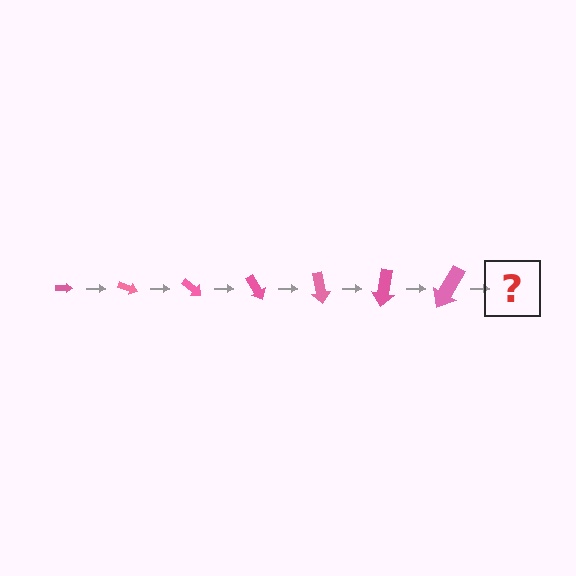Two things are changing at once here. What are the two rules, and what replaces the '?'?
The two rules are that the arrow grows larger each step and it rotates 20 degrees each step. The '?' should be an arrow, larger than the previous one and rotated 140 degrees from the start.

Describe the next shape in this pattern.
It should be an arrow, larger than the previous one and rotated 140 degrees from the start.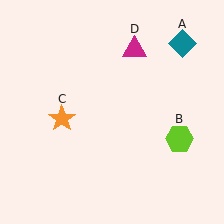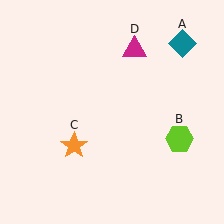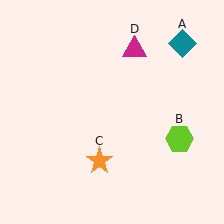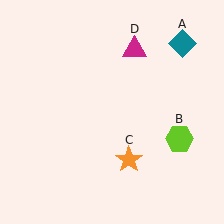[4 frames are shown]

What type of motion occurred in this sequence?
The orange star (object C) rotated counterclockwise around the center of the scene.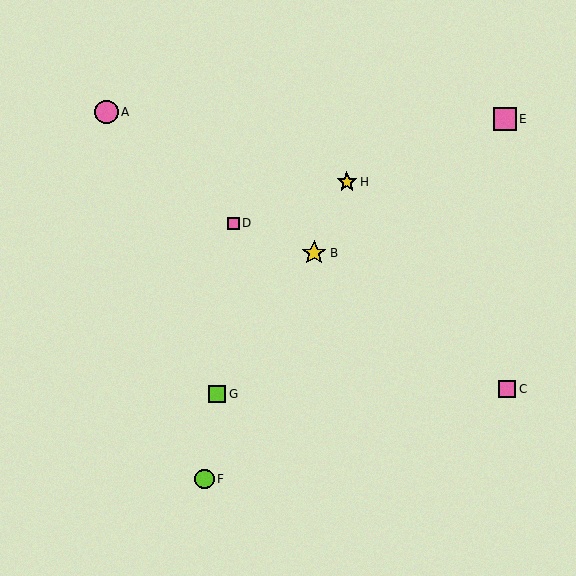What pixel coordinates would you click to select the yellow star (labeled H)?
Click at (347, 182) to select the yellow star H.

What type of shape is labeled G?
Shape G is a lime square.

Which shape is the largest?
The yellow star (labeled B) is the largest.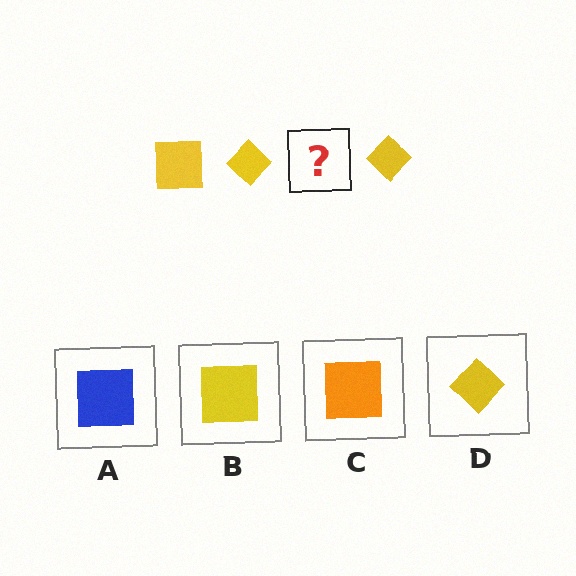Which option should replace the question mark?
Option B.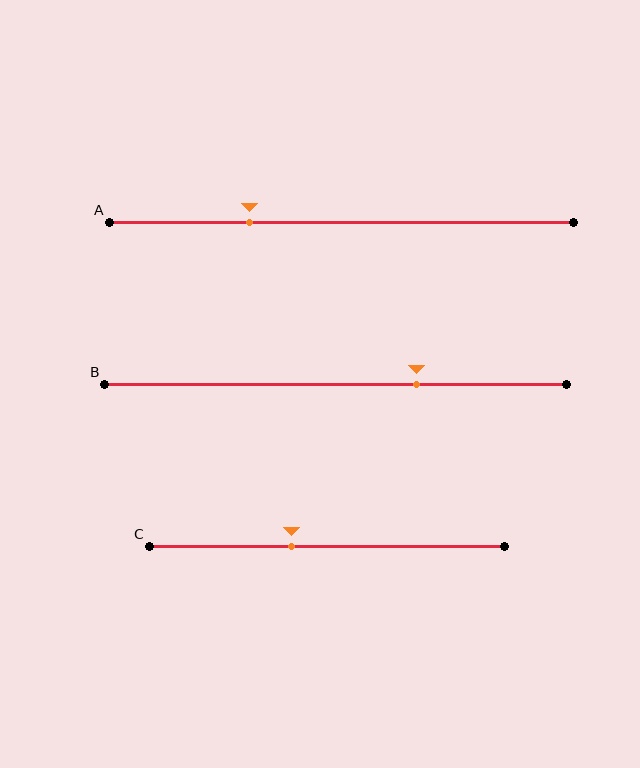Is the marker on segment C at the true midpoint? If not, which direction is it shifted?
No, the marker on segment C is shifted to the left by about 10% of the segment length.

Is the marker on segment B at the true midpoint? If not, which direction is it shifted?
No, the marker on segment B is shifted to the right by about 18% of the segment length.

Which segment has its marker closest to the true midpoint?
Segment C has its marker closest to the true midpoint.